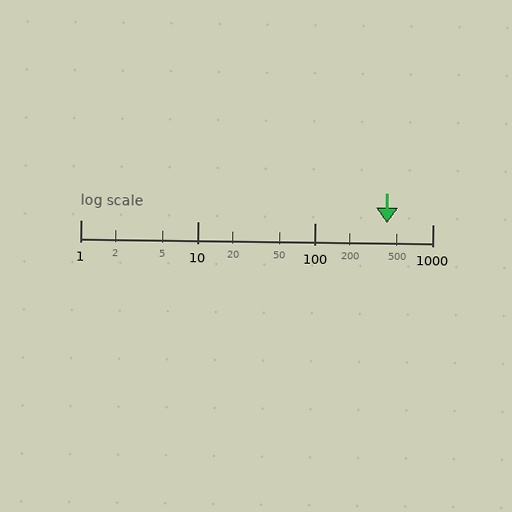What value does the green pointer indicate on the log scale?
The pointer indicates approximately 410.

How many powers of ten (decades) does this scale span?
The scale spans 3 decades, from 1 to 1000.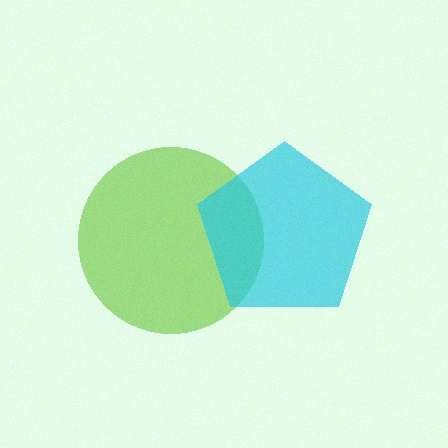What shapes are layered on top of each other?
The layered shapes are: a lime circle, a cyan pentagon.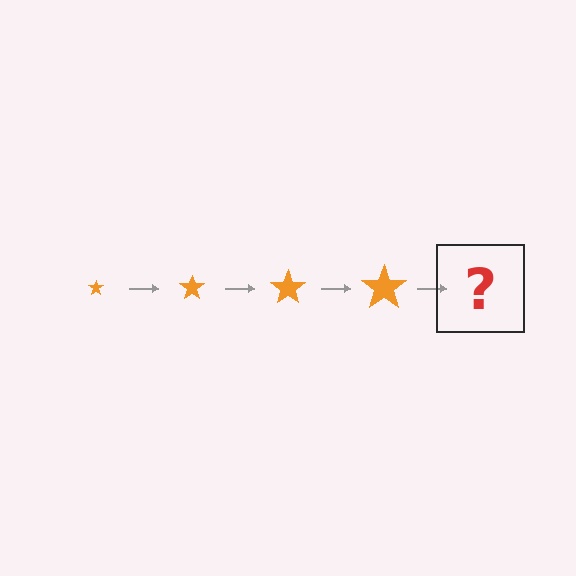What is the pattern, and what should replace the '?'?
The pattern is that the star gets progressively larger each step. The '?' should be an orange star, larger than the previous one.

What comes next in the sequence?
The next element should be an orange star, larger than the previous one.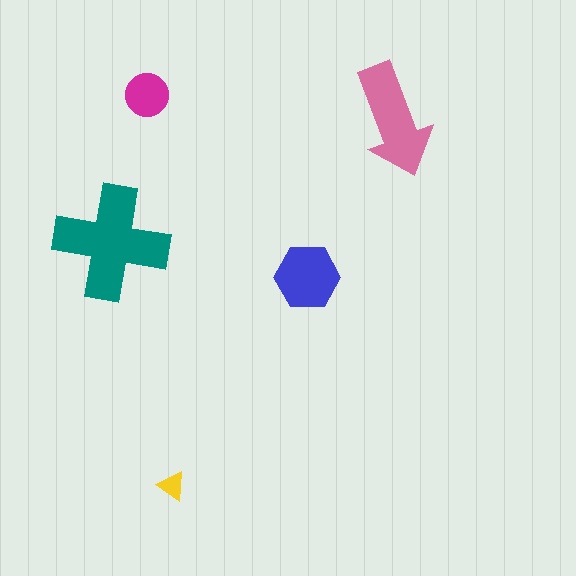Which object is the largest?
The teal cross.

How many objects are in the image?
There are 5 objects in the image.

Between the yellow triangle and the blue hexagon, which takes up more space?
The blue hexagon.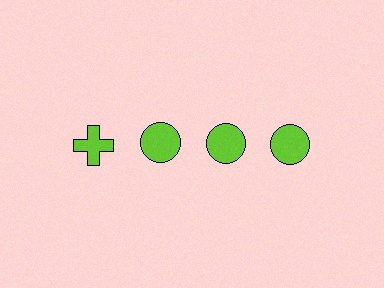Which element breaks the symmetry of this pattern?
The lime cross in the top row, leftmost column breaks the symmetry. All other shapes are lime circles.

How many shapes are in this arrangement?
There are 4 shapes arranged in a grid pattern.